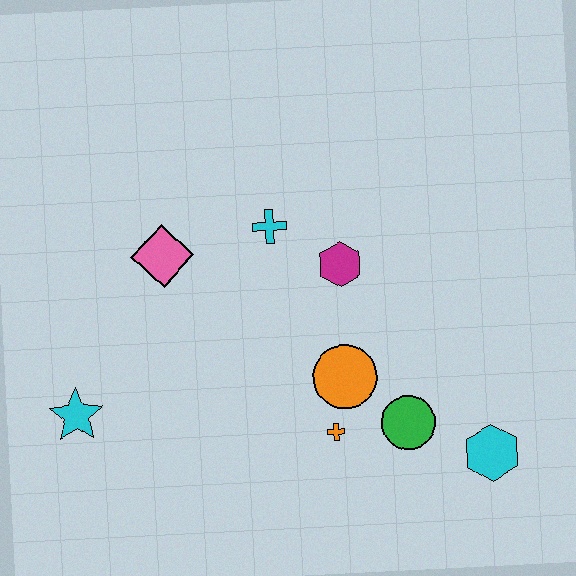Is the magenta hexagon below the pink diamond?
Yes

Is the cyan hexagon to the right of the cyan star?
Yes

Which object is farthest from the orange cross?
The cyan star is farthest from the orange cross.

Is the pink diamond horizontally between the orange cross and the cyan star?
Yes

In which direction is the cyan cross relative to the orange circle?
The cyan cross is above the orange circle.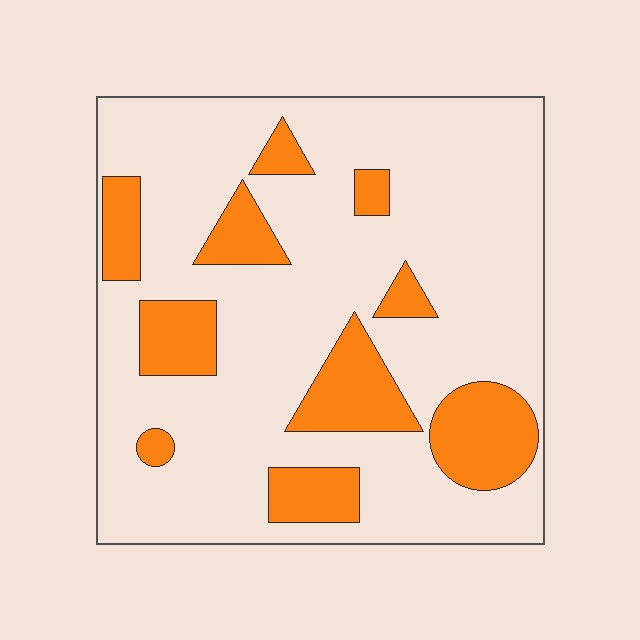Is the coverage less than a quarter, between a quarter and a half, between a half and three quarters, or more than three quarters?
Less than a quarter.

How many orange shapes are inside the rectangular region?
10.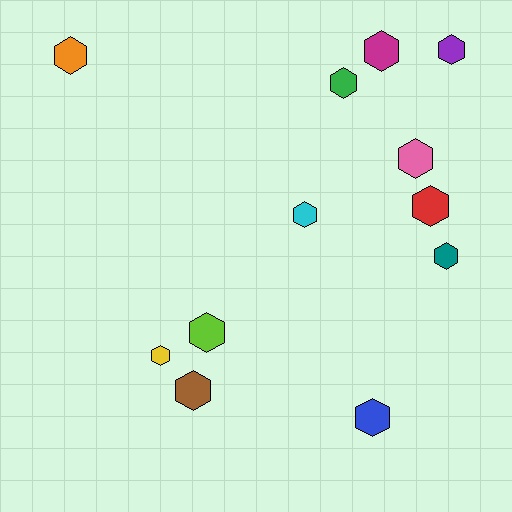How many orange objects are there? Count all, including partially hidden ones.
There is 1 orange object.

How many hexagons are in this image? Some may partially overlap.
There are 12 hexagons.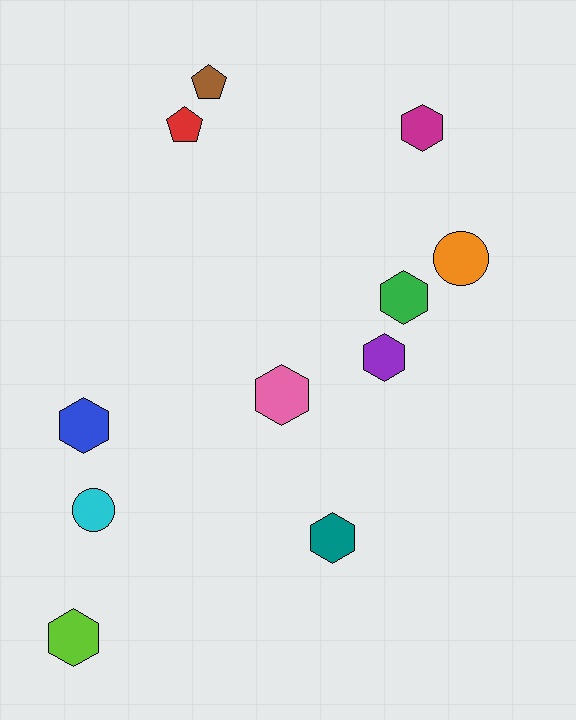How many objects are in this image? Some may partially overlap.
There are 11 objects.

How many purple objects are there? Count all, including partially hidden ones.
There is 1 purple object.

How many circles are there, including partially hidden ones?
There are 2 circles.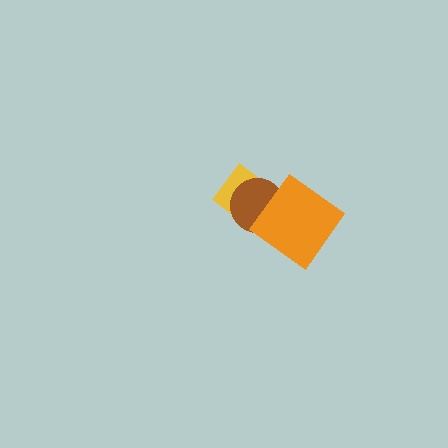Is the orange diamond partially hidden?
No, no other shape covers it.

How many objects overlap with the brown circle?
2 objects overlap with the brown circle.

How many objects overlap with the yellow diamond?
1 object overlaps with the yellow diamond.